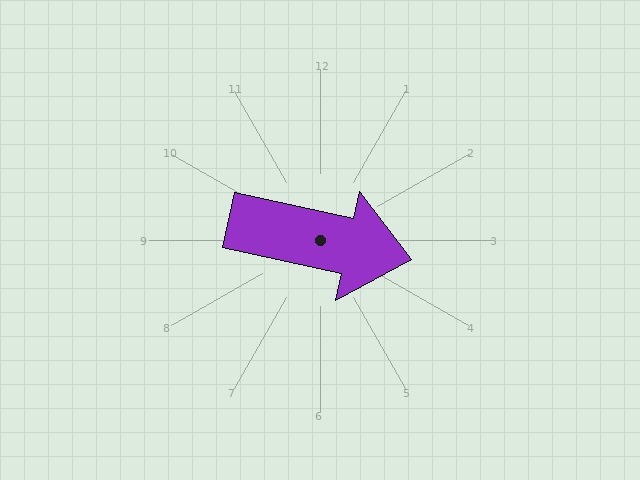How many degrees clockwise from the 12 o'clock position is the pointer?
Approximately 102 degrees.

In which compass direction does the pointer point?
East.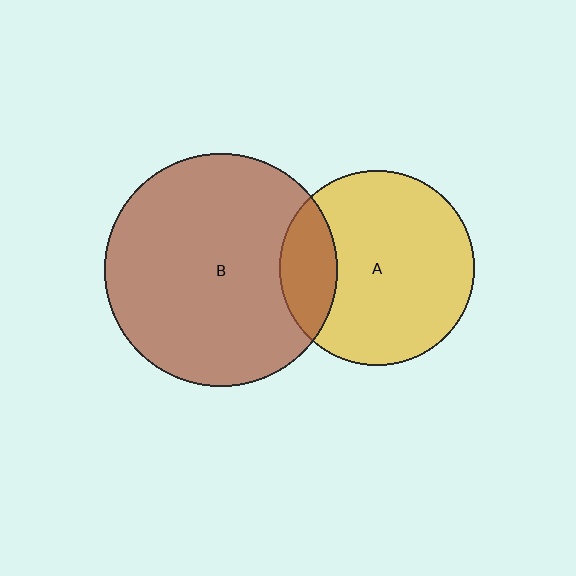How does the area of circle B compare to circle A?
Approximately 1.4 times.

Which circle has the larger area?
Circle B (brown).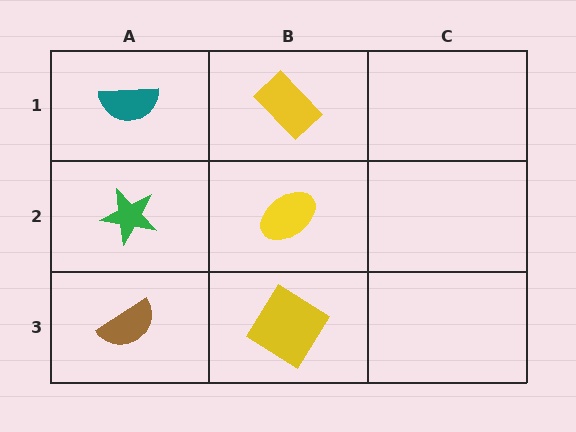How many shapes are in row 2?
2 shapes.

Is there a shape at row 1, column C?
No, that cell is empty.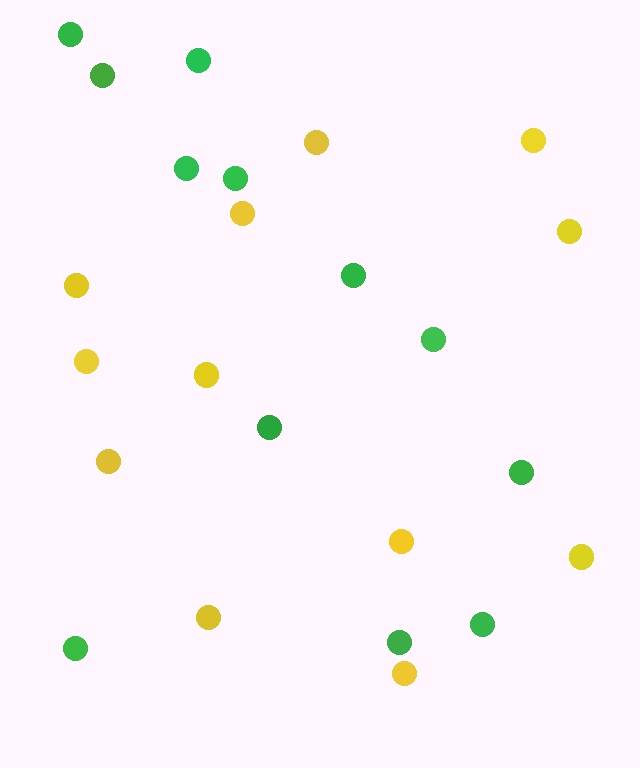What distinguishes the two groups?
There are 2 groups: one group of yellow circles (12) and one group of green circles (12).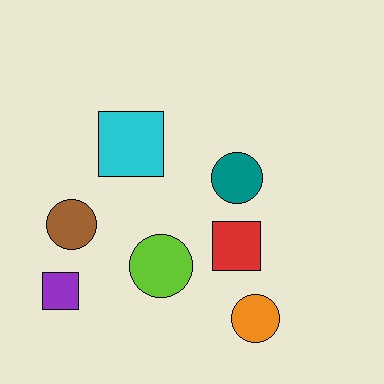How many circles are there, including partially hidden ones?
There are 4 circles.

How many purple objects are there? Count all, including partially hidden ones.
There is 1 purple object.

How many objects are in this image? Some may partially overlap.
There are 7 objects.